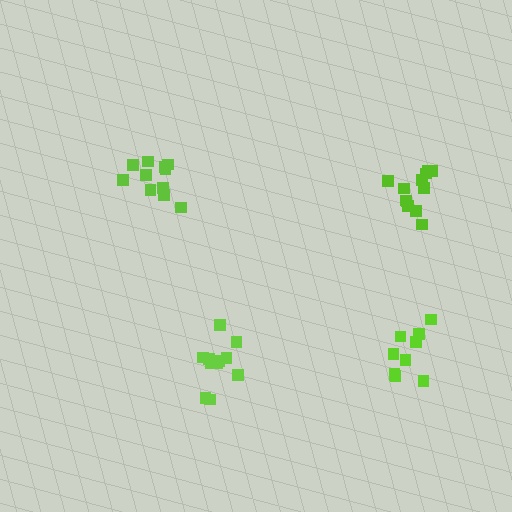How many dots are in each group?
Group 1: 10 dots, Group 2: 11 dots, Group 3: 12 dots, Group 4: 11 dots (44 total).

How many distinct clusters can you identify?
There are 4 distinct clusters.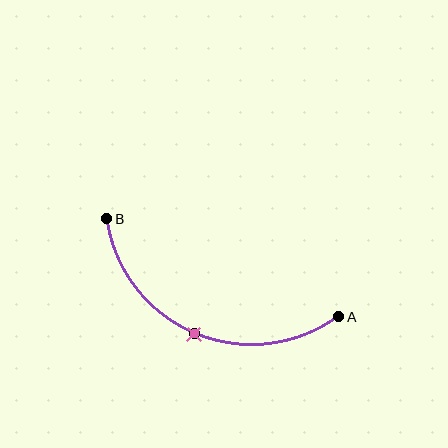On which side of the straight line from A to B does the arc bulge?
The arc bulges below the straight line connecting A and B.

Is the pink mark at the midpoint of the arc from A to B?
Yes. The pink mark lies on the arc at equal arc-length from both A and B — it is the arc midpoint.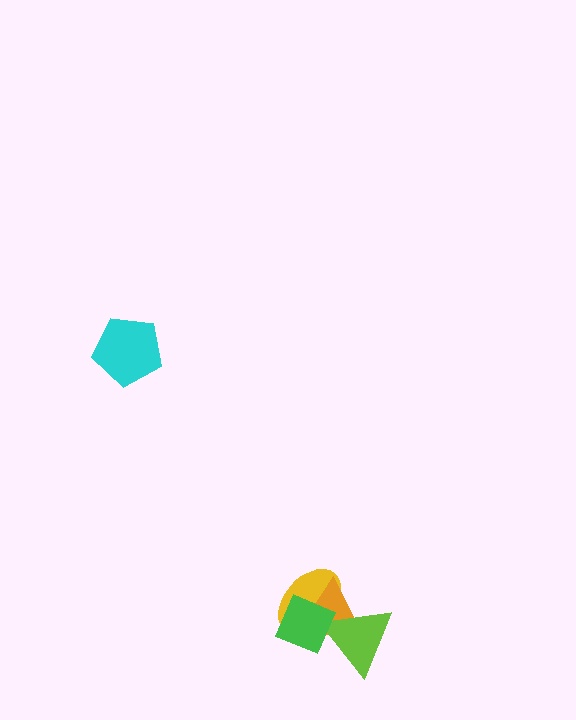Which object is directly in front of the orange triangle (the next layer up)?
The lime triangle is directly in front of the orange triangle.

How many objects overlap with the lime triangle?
3 objects overlap with the lime triangle.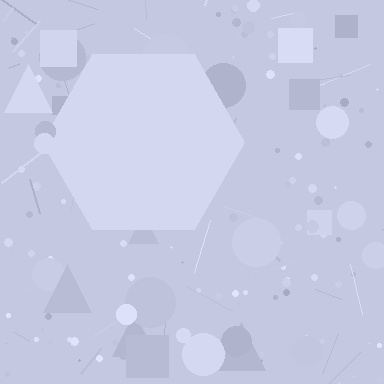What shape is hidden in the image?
A hexagon is hidden in the image.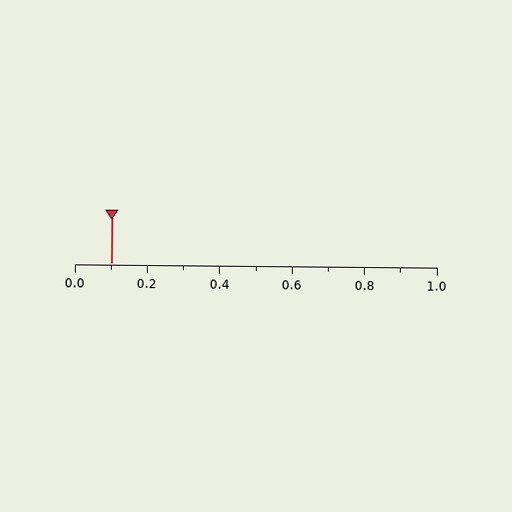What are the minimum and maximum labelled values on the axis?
The axis runs from 0.0 to 1.0.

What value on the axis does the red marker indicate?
The marker indicates approximately 0.1.